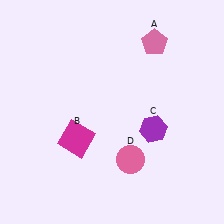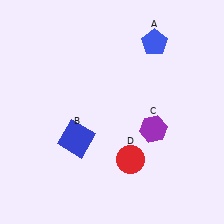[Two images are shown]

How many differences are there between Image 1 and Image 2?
There are 3 differences between the two images.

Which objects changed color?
A changed from pink to blue. B changed from magenta to blue. D changed from pink to red.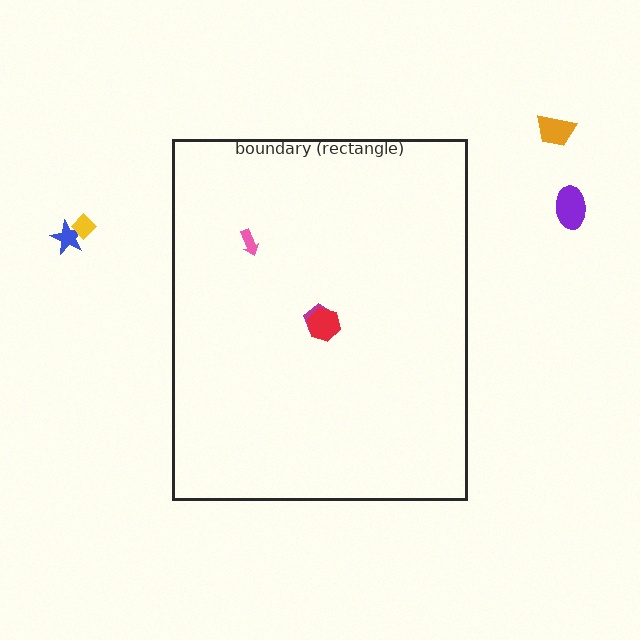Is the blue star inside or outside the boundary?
Outside.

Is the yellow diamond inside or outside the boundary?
Outside.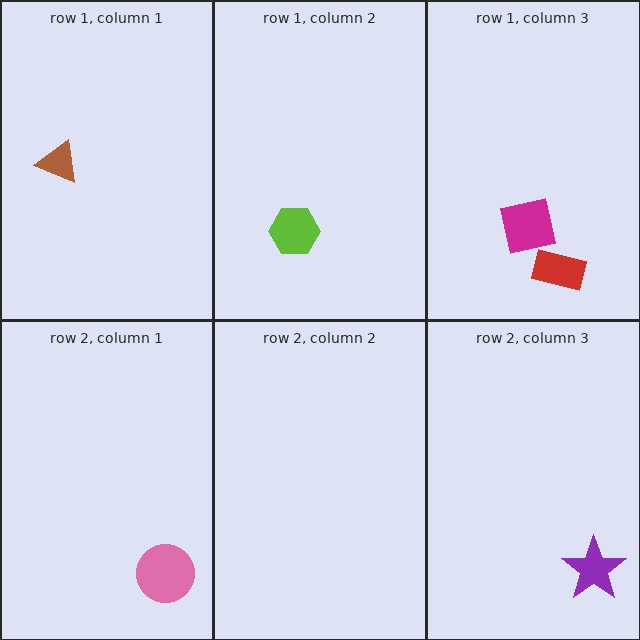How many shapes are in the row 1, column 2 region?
1.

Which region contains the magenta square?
The row 1, column 3 region.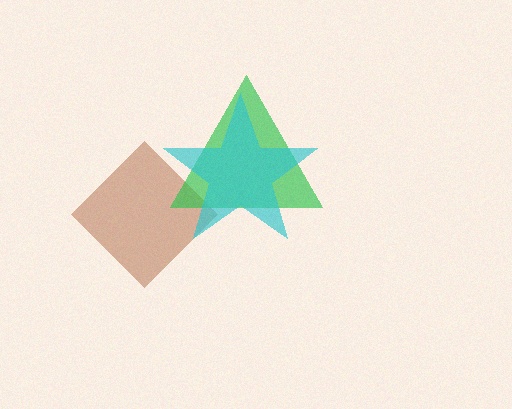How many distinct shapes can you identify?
There are 3 distinct shapes: a brown diamond, a green triangle, a cyan star.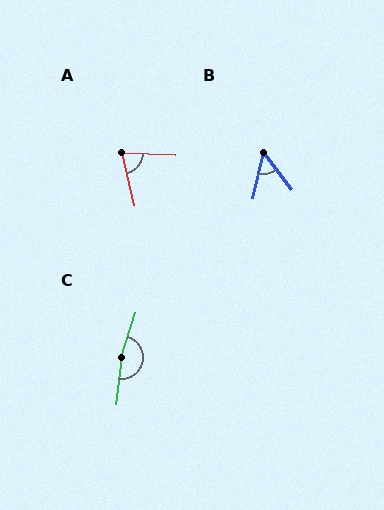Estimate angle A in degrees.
Approximately 75 degrees.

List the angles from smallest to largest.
B (51°), A (75°), C (169°).